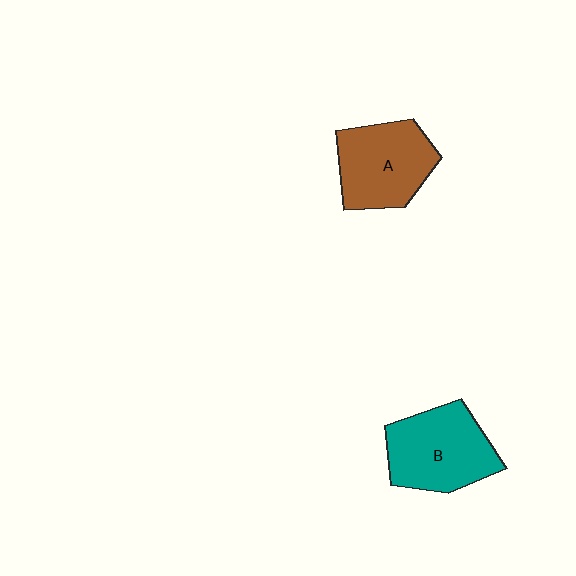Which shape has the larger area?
Shape B (teal).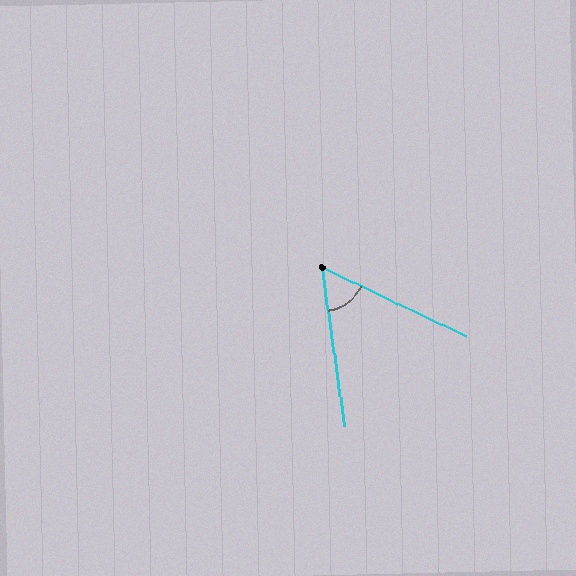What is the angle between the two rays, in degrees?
Approximately 56 degrees.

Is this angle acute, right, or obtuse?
It is acute.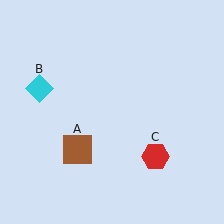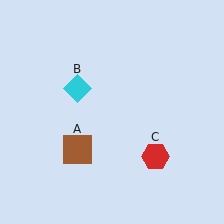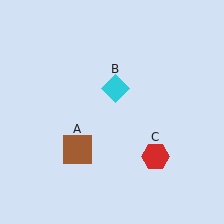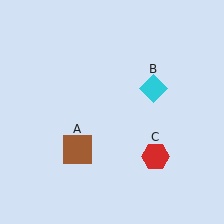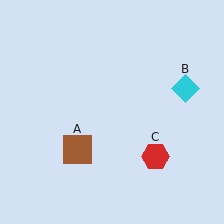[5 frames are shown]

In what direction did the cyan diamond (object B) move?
The cyan diamond (object B) moved right.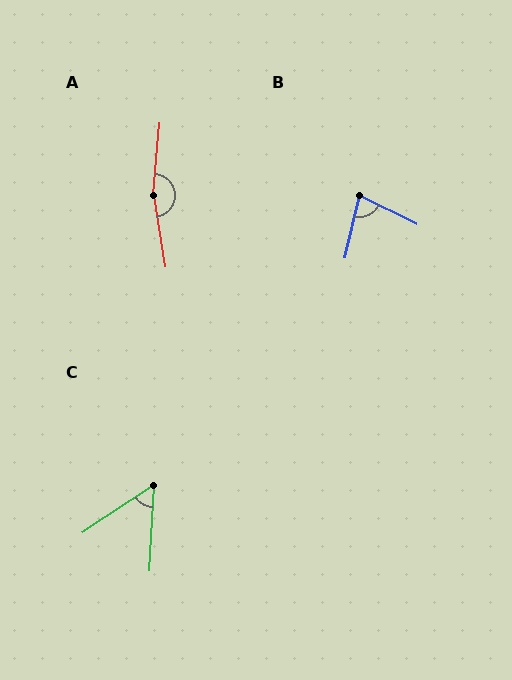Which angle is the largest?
A, at approximately 166 degrees.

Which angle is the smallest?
C, at approximately 53 degrees.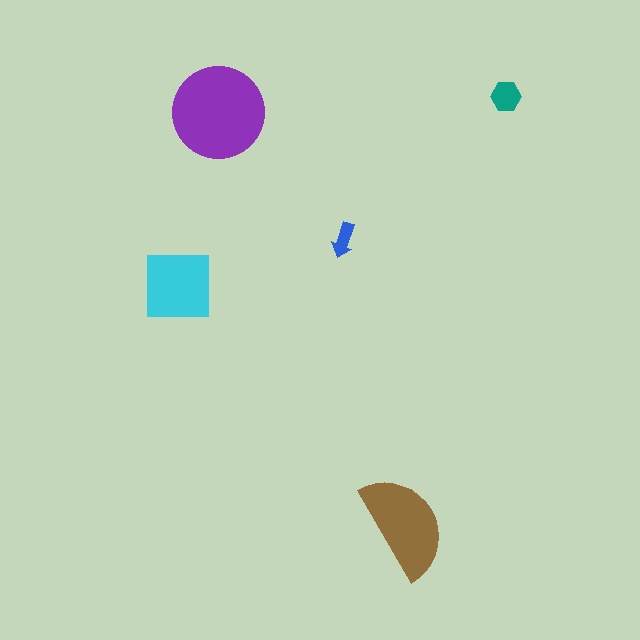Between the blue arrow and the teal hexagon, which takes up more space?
The teal hexagon.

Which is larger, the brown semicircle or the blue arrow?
The brown semicircle.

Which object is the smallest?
The blue arrow.